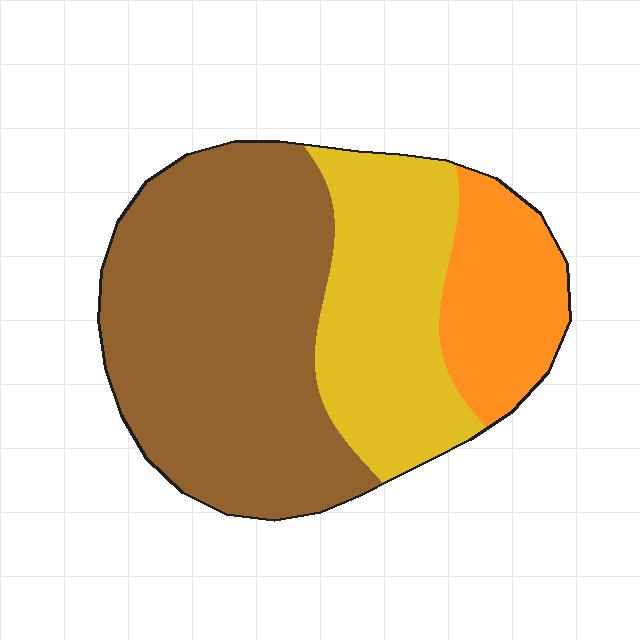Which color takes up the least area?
Orange, at roughly 15%.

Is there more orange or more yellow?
Yellow.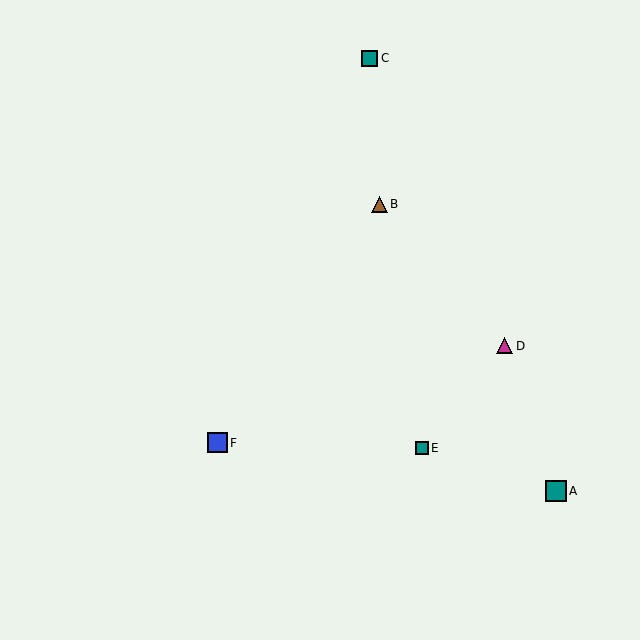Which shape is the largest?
The teal square (labeled A) is the largest.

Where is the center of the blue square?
The center of the blue square is at (218, 443).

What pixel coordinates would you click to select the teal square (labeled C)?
Click at (370, 58) to select the teal square C.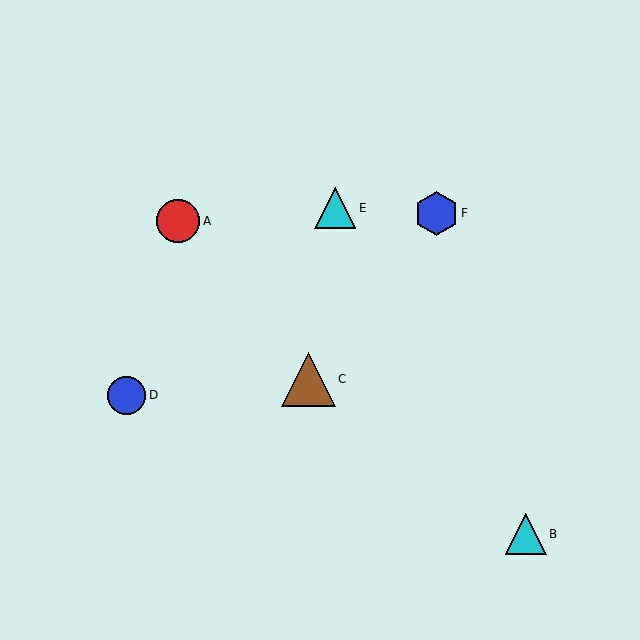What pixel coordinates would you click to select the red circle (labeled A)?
Click at (178, 221) to select the red circle A.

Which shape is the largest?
The brown triangle (labeled C) is the largest.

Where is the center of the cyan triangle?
The center of the cyan triangle is at (526, 534).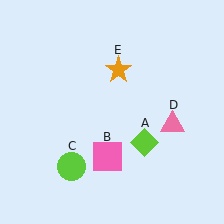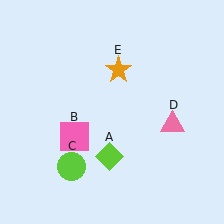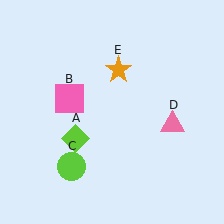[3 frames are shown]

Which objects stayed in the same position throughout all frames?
Lime circle (object C) and pink triangle (object D) and orange star (object E) remained stationary.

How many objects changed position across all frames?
2 objects changed position: lime diamond (object A), pink square (object B).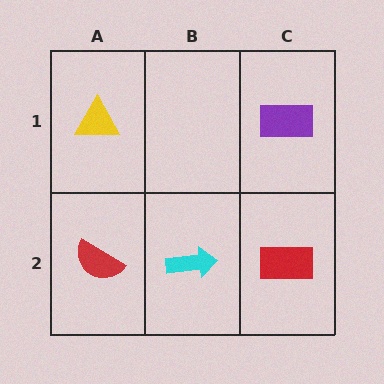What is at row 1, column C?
A purple rectangle.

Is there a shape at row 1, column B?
No, that cell is empty.